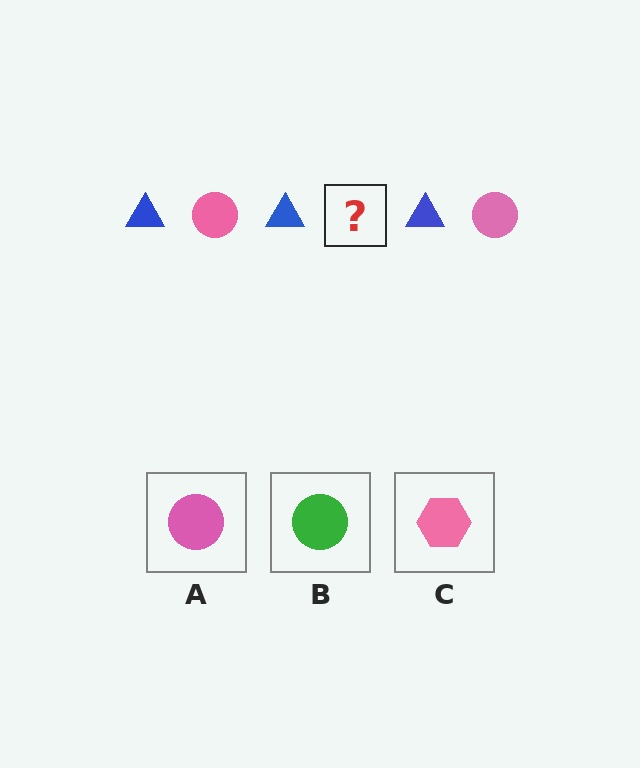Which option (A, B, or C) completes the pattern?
A.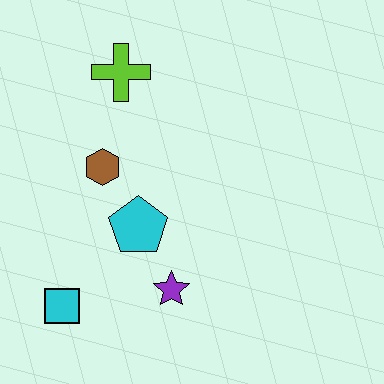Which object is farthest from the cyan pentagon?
The lime cross is farthest from the cyan pentagon.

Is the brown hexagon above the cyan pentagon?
Yes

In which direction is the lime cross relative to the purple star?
The lime cross is above the purple star.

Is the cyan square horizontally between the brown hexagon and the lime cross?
No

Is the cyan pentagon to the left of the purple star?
Yes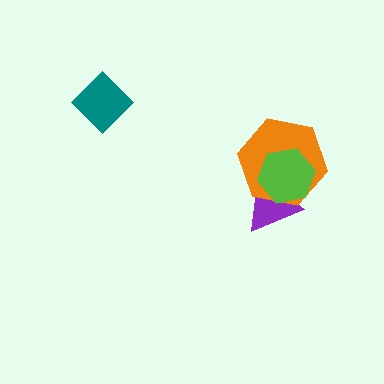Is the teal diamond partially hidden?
No, no other shape covers it.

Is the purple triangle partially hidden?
Yes, it is partially covered by another shape.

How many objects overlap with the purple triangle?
2 objects overlap with the purple triangle.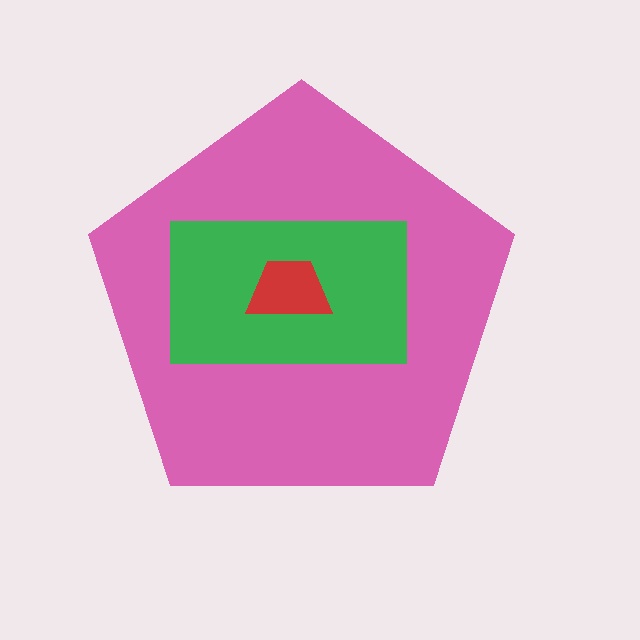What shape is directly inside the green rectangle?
The red trapezoid.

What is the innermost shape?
The red trapezoid.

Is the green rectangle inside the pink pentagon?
Yes.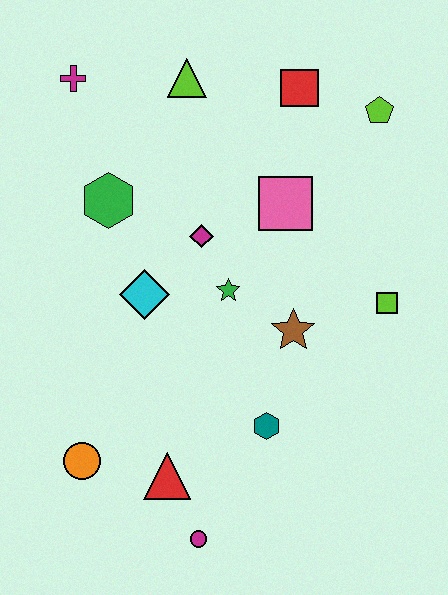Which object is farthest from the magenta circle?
The magenta cross is farthest from the magenta circle.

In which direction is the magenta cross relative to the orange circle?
The magenta cross is above the orange circle.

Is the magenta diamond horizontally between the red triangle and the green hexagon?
No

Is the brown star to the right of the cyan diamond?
Yes